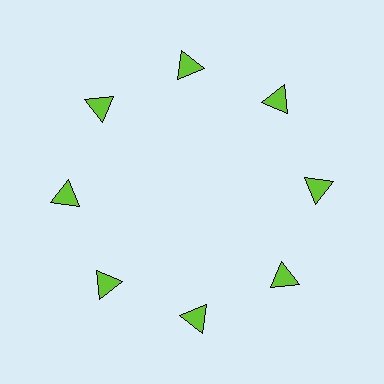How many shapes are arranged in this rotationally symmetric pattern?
There are 8 shapes, arranged in 8 groups of 1.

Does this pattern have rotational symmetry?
Yes, this pattern has 8-fold rotational symmetry. It looks the same after rotating 45 degrees around the center.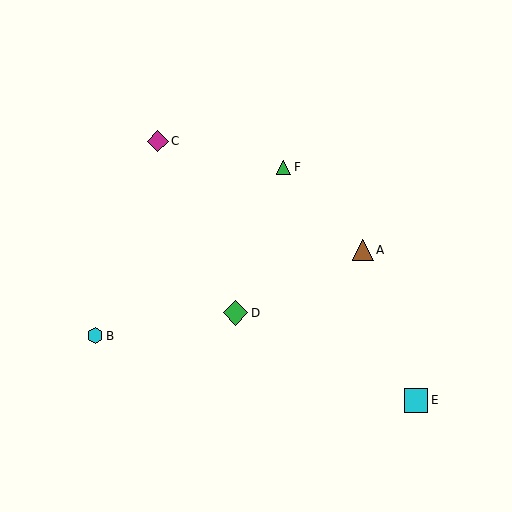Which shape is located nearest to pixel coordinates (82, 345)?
The cyan hexagon (labeled B) at (95, 336) is nearest to that location.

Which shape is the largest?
The green diamond (labeled D) is the largest.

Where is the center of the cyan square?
The center of the cyan square is at (416, 400).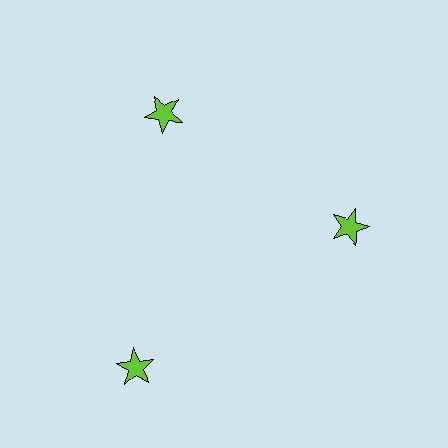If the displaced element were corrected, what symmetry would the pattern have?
It would have 3-fold rotational symmetry — the pattern would map onto itself every 120 degrees.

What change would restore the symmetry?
The symmetry would be restored by moving it inward, back onto the ring so that all 3 stars sit at equal angles and equal distance from the center.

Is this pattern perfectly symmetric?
No. The 3 lime stars are arranged in a ring, but one element near the 7 o'clock position is pushed outward from the center, breaking the 3-fold rotational symmetry.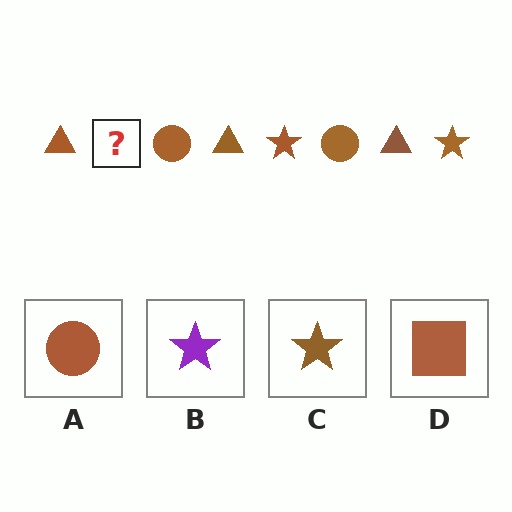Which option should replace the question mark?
Option C.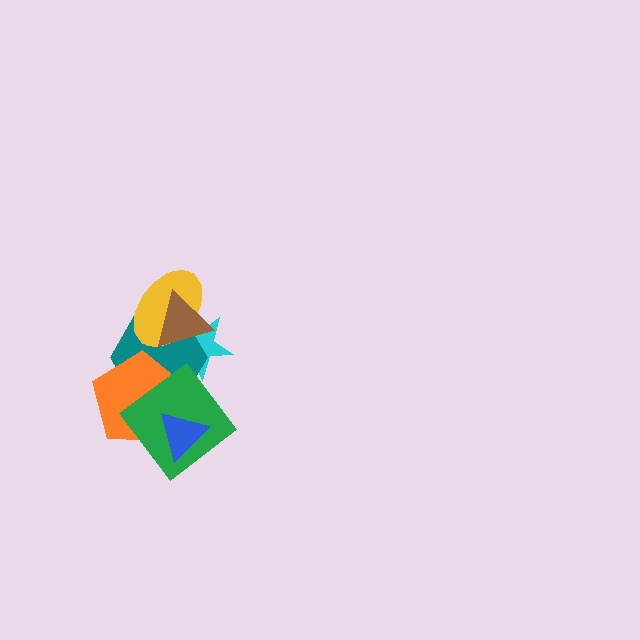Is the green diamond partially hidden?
Yes, it is partially covered by another shape.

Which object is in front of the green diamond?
The blue triangle is in front of the green diamond.